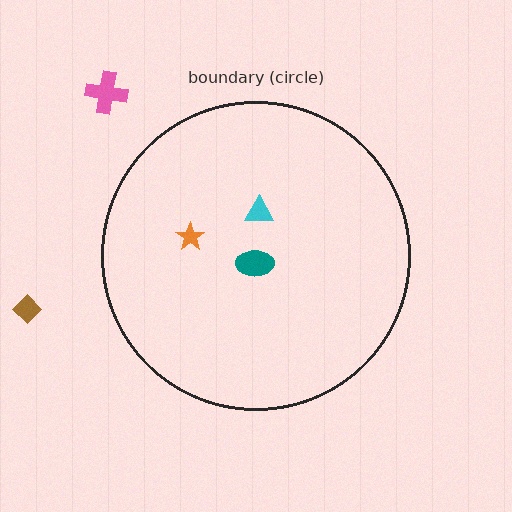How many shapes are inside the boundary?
3 inside, 2 outside.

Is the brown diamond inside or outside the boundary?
Outside.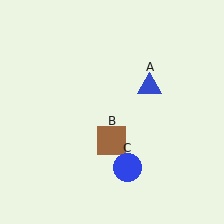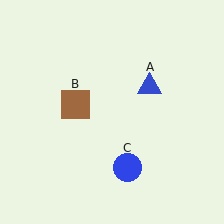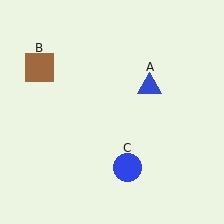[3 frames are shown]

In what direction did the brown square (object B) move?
The brown square (object B) moved up and to the left.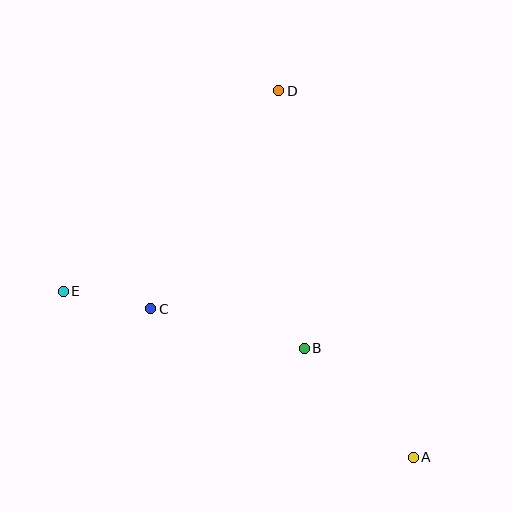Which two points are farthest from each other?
Points A and D are farthest from each other.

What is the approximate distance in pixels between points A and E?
The distance between A and E is approximately 387 pixels.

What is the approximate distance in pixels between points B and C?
The distance between B and C is approximately 159 pixels.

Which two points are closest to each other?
Points C and E are closest to each other.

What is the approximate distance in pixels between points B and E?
The distance between B and E is approximately 248 pixels.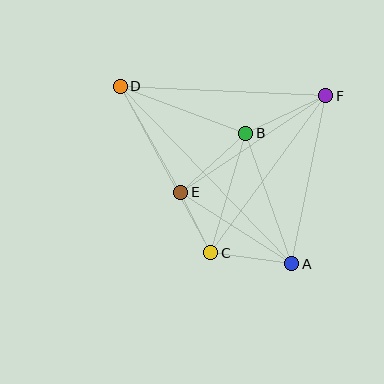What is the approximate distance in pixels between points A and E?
The distance between A and E is approximately 132 pixels.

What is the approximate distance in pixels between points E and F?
The distance between E and F is approximately 174 pixels.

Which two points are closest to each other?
Points C and E are closest to each other.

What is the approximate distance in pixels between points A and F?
The distance between A and F is approximately 171 pixels.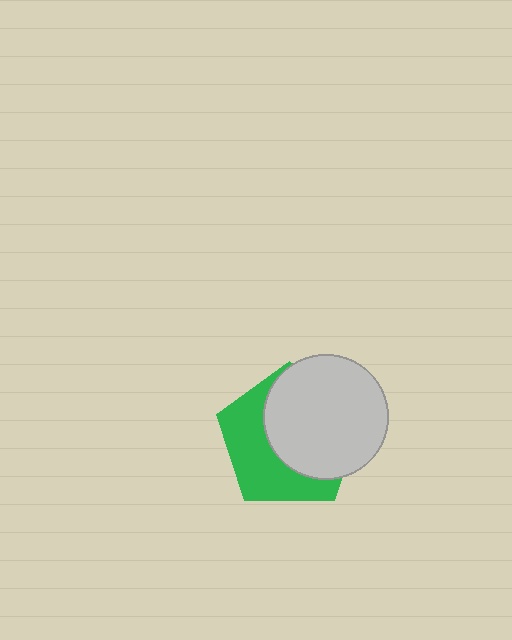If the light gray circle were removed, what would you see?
You would see the complete green pentagon.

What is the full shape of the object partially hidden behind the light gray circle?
The partially hidden object is a green pentagon.